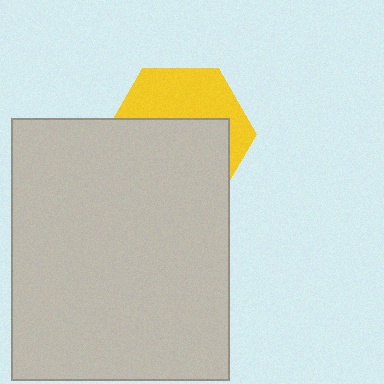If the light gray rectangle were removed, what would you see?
You would see the complete yellow hexagon.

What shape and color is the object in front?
The object in front is a light gray rectangle.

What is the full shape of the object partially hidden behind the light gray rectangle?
The partially hidden object is a yellow hexagon.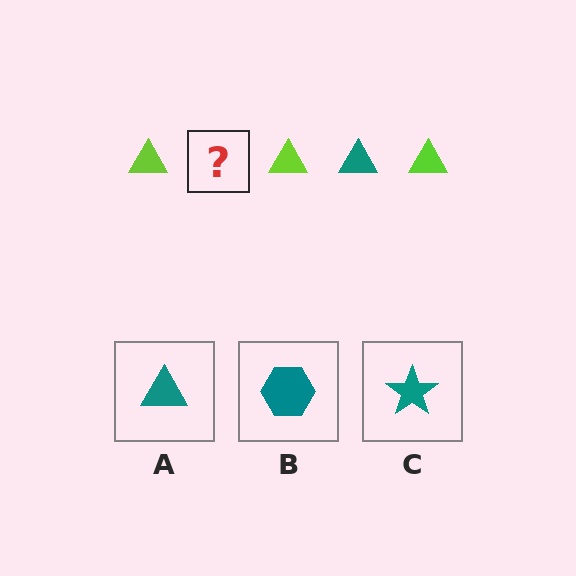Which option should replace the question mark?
Option A.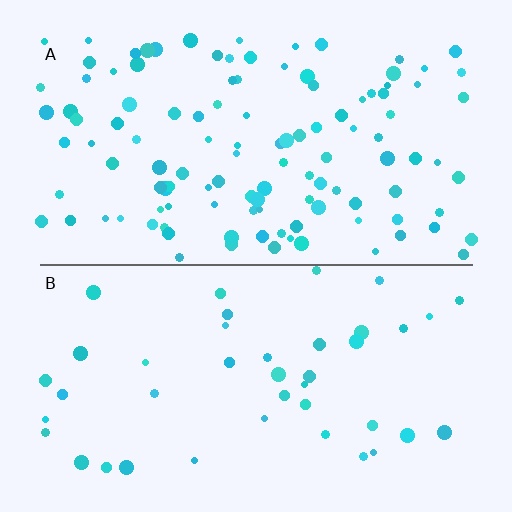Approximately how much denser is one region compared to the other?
Approximately 2.7× — region A over region B.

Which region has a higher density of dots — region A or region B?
A (the top).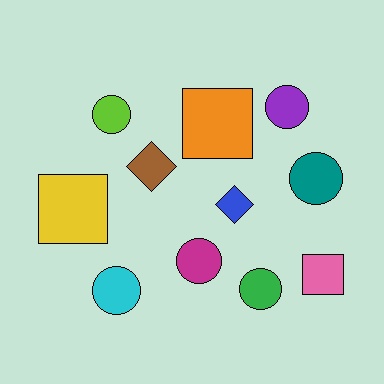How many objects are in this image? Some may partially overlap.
There are 11 objects.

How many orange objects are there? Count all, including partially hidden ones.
There is 1 orange object.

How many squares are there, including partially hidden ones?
There are 3 squares.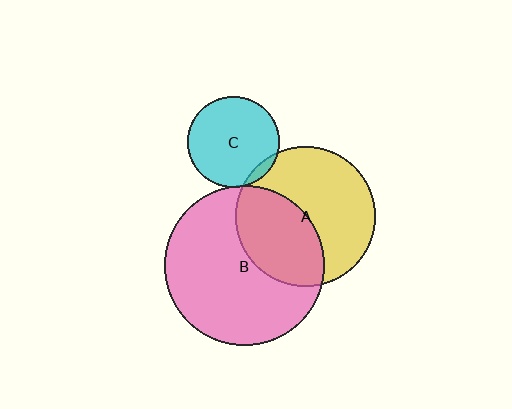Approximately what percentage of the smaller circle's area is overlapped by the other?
Approximately 5%.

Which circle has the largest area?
Circle B (pink).